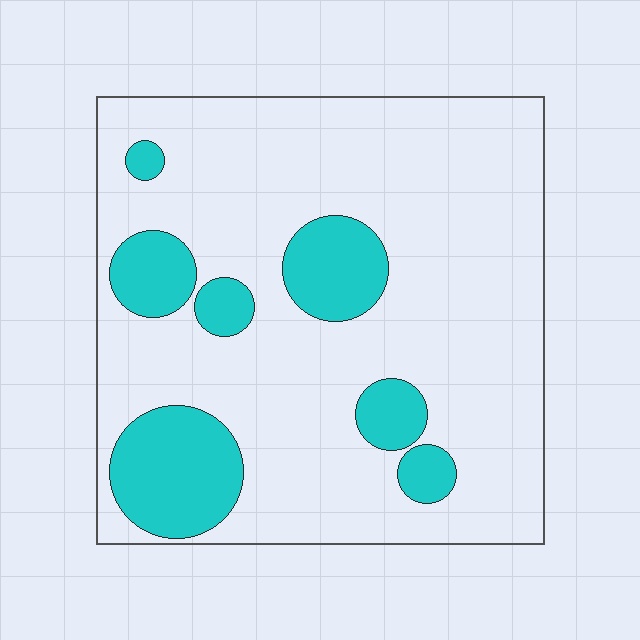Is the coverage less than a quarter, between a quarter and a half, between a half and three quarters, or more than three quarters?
Less than a quarter.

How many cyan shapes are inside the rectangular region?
7.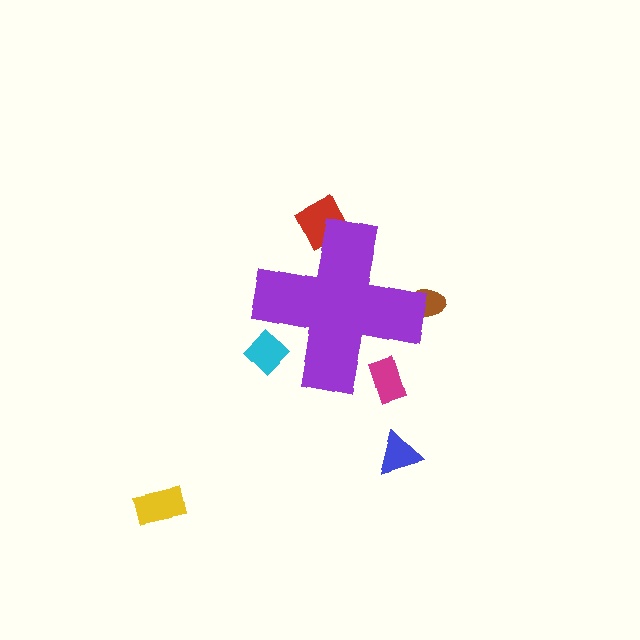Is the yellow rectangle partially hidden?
No, the yellow rectangle is fully visible.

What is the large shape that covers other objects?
A purple cross.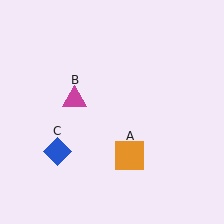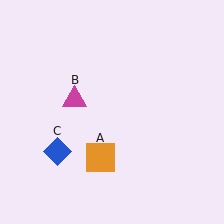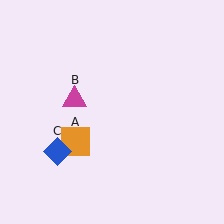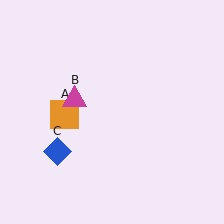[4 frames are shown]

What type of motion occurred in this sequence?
The orange square (object A) rotated clockwise around the center of the scene.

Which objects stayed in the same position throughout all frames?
Magenta triangle (object B) and blue diamond (object C) remained stationary.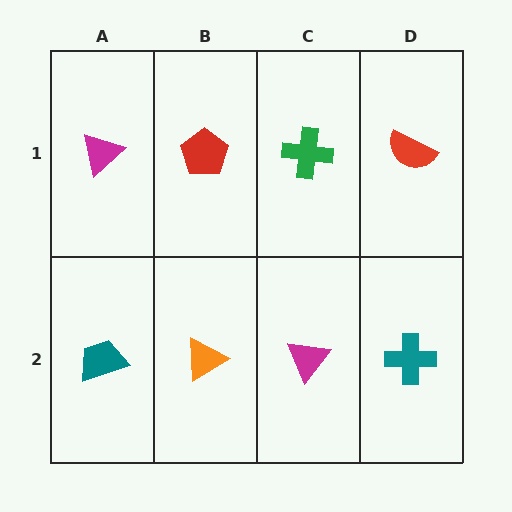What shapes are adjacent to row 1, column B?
An orange triangle (row 2, column B), a magenta triangle (row 1, column A), a green cross (row 1, column C).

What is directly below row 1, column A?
A teal trapezoid.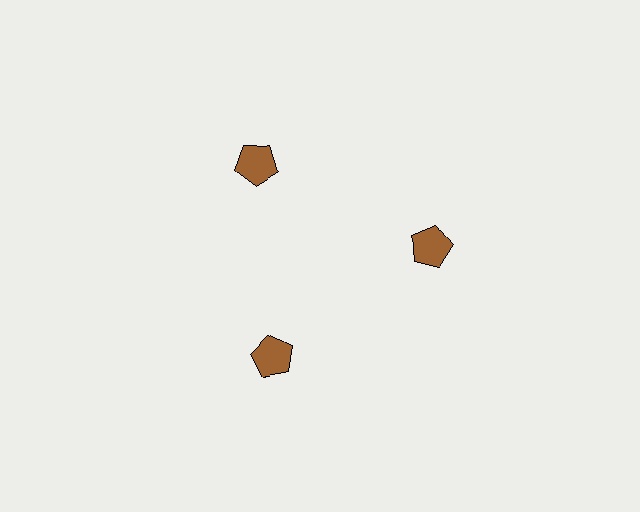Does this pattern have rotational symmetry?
Yes, this pattern has 3-fold rotational symmetry. It looks the same after rotating 120 degrees around the center.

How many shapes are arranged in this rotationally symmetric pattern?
There are 3 shapes, arranged in 3 groups of 1.